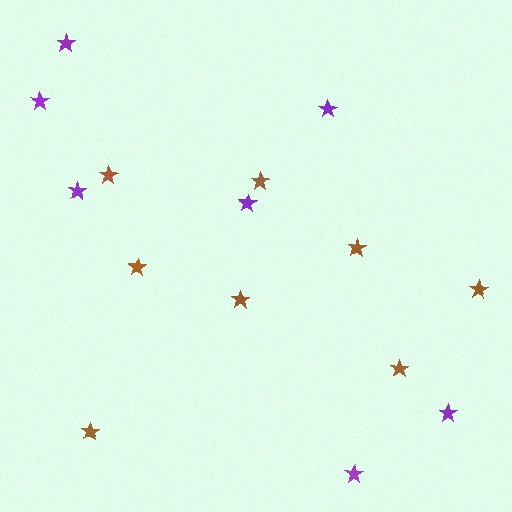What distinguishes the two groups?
There are 2 groups: one group of purple stars (7) and one group of brown stars (8).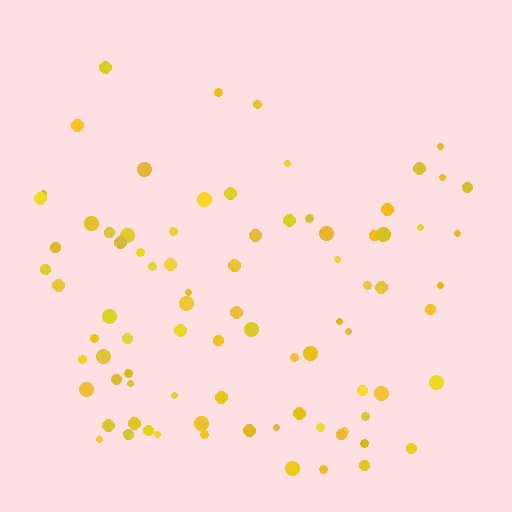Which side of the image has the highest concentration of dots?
The bottom.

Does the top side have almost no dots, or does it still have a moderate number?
Still a moderate number, just noticeably fewer than the bottom.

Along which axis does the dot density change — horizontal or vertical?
Vertical.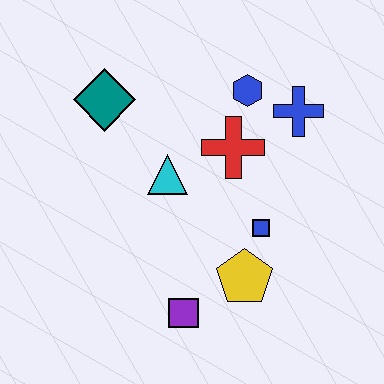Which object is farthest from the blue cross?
The purple square is farthest from the blue cross.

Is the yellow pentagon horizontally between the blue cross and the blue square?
No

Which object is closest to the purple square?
The yellow pentagon is closest to the purple square.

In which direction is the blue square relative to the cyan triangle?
The blue square is to the right of the cyan triangle.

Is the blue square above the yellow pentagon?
Yes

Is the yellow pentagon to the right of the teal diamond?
Yes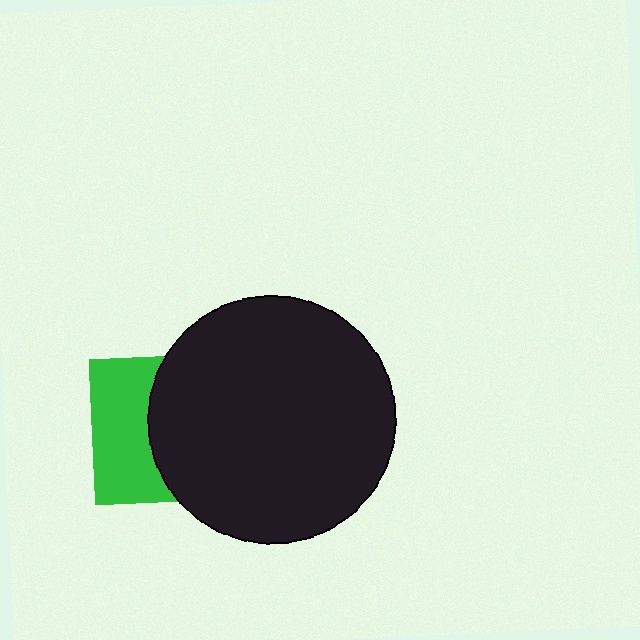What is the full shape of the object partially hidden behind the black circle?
The partially hidden object is a green square.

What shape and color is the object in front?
The object in front is a black circle.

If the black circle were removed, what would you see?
You would see the complete green square.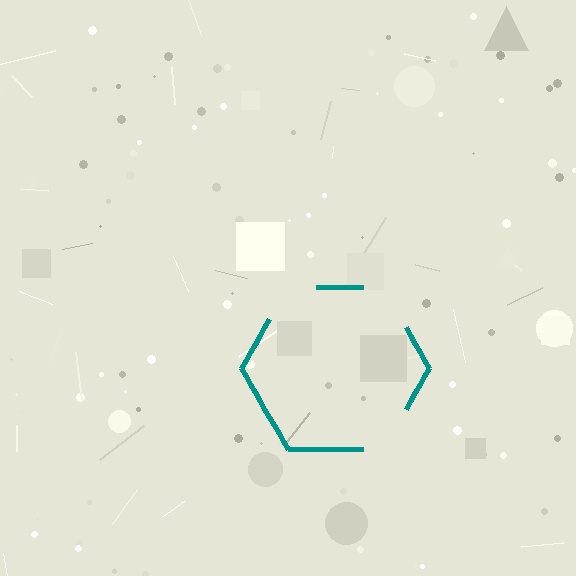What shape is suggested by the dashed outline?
The dashed outline suggests a hexagon.